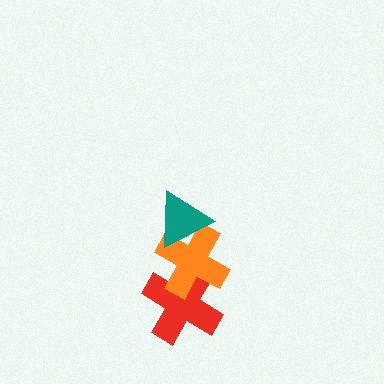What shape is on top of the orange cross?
The teal triangle is on top of the orange cross.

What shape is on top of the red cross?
The orange cross is on top of the red cross.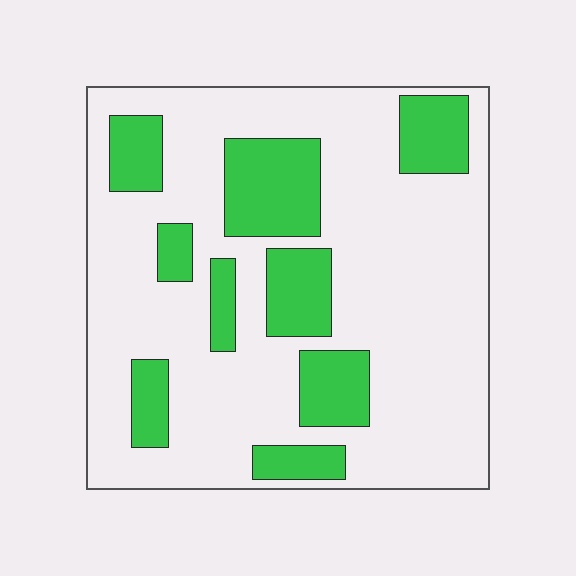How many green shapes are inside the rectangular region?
9.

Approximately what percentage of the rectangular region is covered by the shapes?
Approximately 25%.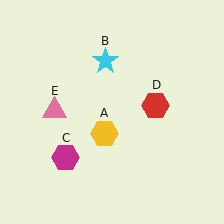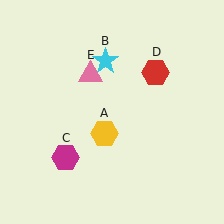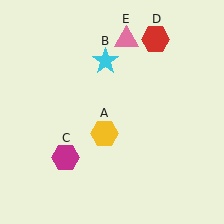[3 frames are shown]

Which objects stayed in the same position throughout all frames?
Yellow hexagon (object A) and cyan star (object B) and magenta hexagon (object C) remained stationary.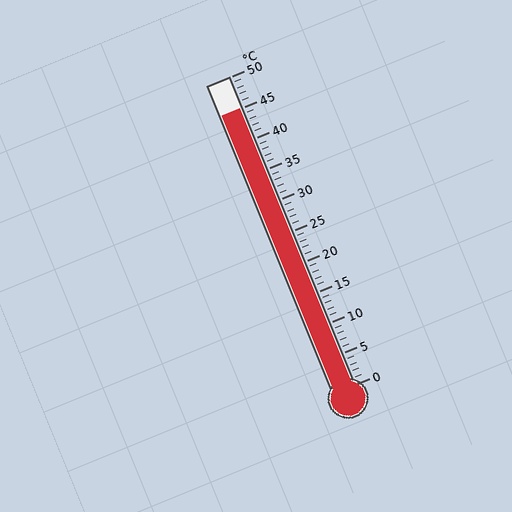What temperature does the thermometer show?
The thermometer shows approximately 45°C.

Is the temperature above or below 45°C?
The temperature is at 45°C.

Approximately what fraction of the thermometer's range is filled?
The thermometer is filled to approximately 90% of its range.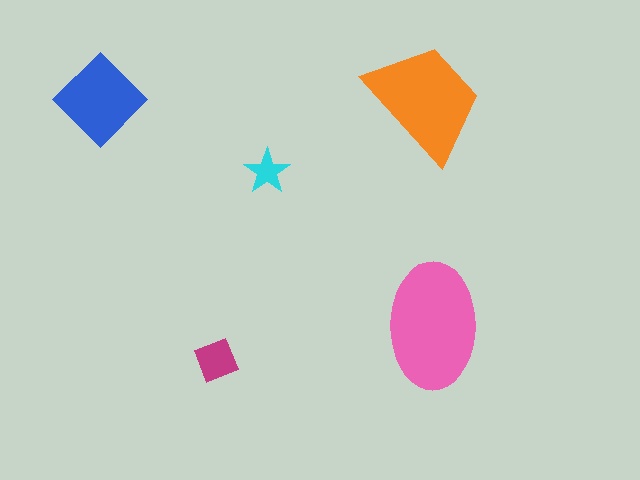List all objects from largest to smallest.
The pink ellipse, the orange trapezoid, the blue diamond, the magenta square, the cyan star.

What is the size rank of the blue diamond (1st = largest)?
3rd.